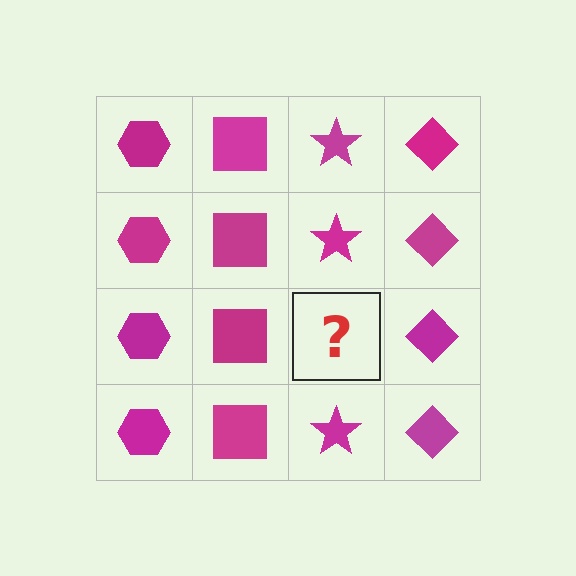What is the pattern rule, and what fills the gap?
The rule is that each column has a consistent shape. The gap should be filled with a magenta star.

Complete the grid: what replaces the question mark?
The question mark should be replaced with a magenta star.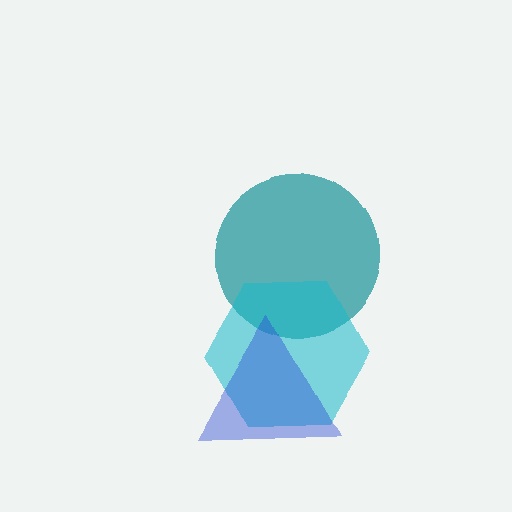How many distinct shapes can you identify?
There are 3 distinct shapes: a teal circle, a cyan hexagon, a blue triangle.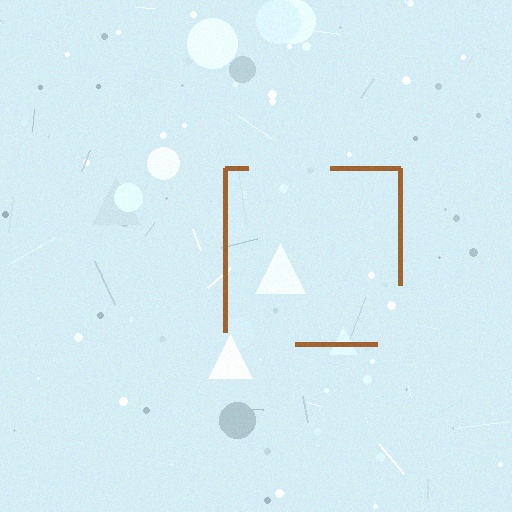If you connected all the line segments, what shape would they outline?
They would outline a square.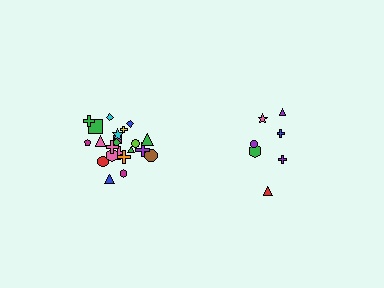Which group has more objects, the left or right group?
The left group.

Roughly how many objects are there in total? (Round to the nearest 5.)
Roughly 30 objects in total.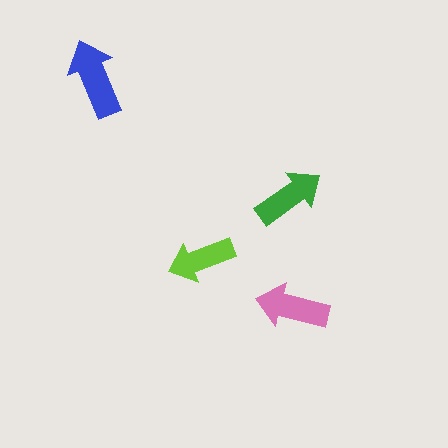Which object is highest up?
The blue arrow is topmost.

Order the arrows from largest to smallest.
the blue one, the pink one, the green one, the lime one.